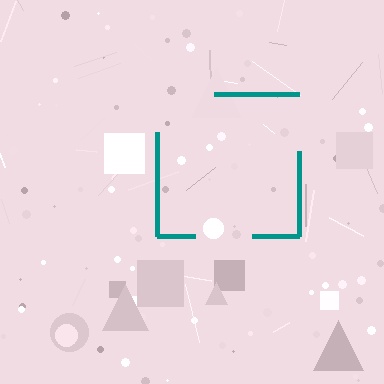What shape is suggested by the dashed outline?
The dashed outline suggests a square.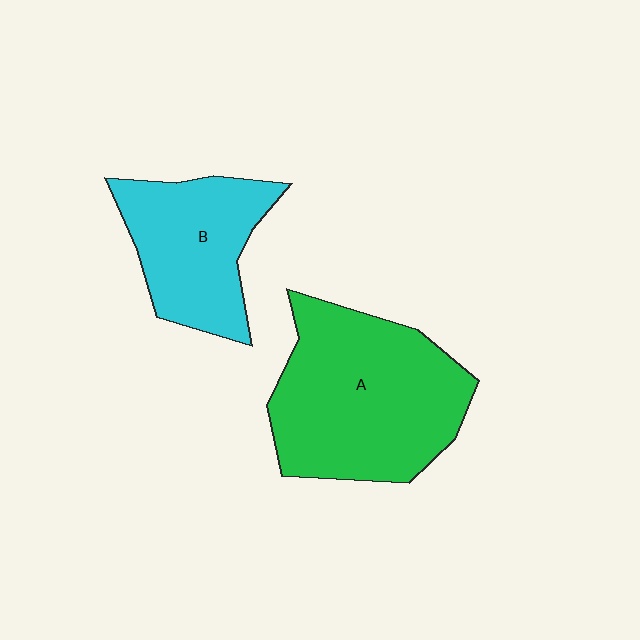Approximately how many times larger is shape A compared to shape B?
Approximately 1.6 times.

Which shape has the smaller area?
Shape B (cyan).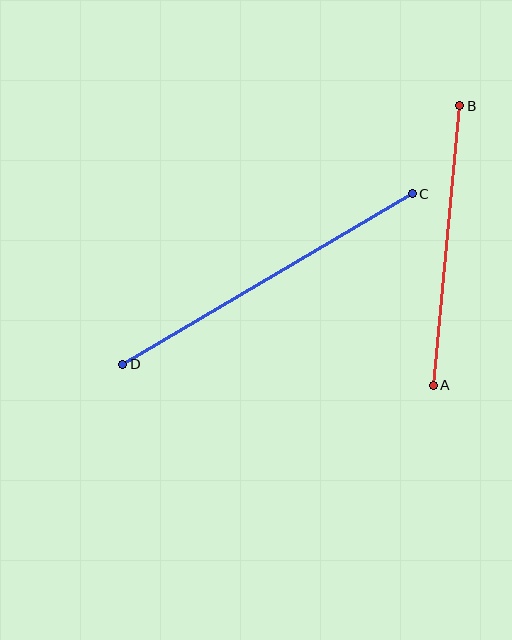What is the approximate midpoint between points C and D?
The midpoint is at approximately (268, 279) pixels.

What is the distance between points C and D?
The distance is approximately 336 pixels.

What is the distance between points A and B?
The distance is approximately 281 pixels.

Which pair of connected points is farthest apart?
Points C and D are farthest apart.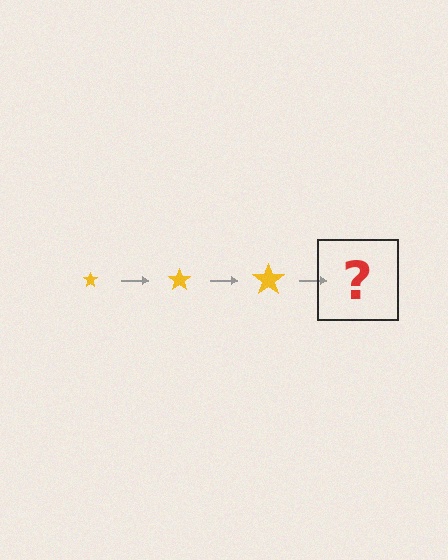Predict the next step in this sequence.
The next step is a yellow star, larger than the previous one.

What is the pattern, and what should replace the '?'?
The pattern is that the star gets progressively larger each step. The '?' should be a yellow star, larger than the previous one.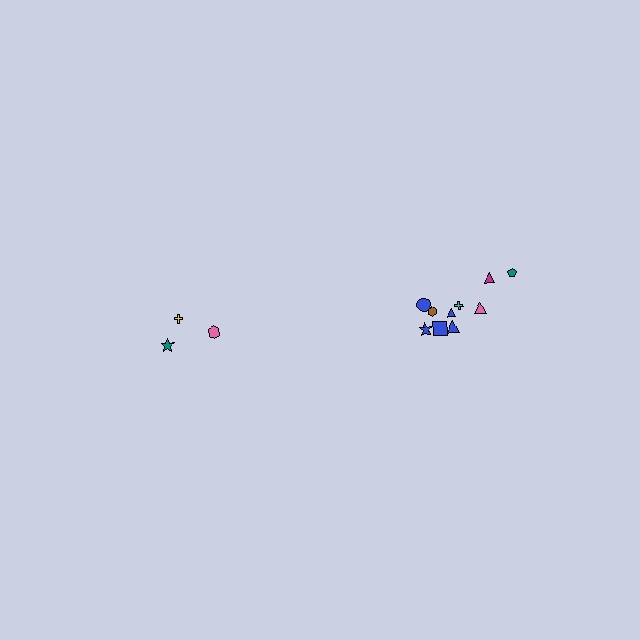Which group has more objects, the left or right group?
The right group.